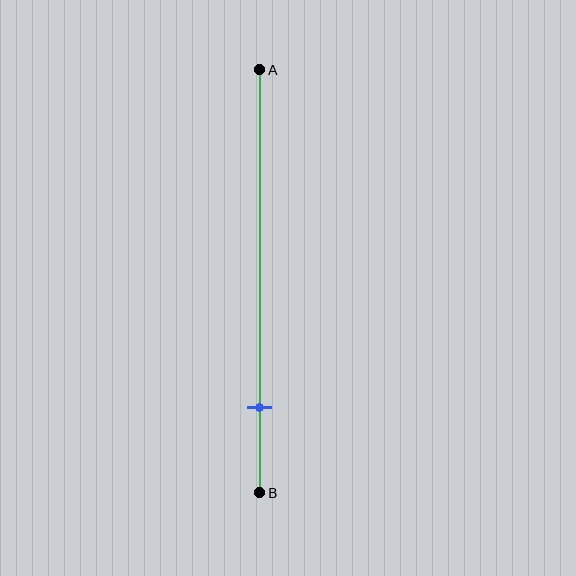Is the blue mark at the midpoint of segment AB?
No, the mark is at about 80% from A, not at the 50% midpoint.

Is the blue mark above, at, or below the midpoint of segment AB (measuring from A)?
The blue mark is below the midpoint of segment AB.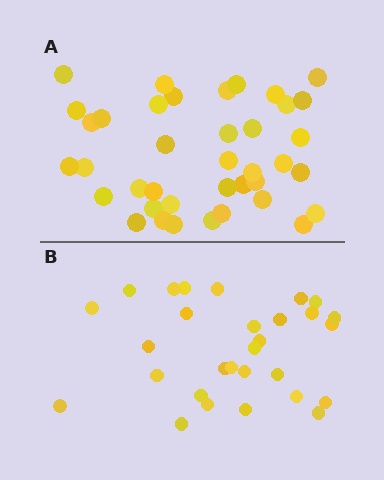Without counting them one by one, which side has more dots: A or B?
Region A (the top region) has more dots.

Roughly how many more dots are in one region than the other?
Region A has roughly 10 or so more dots than region B.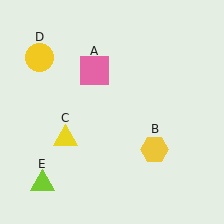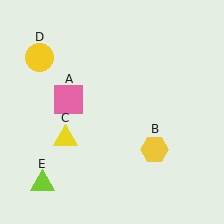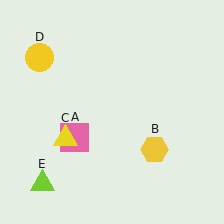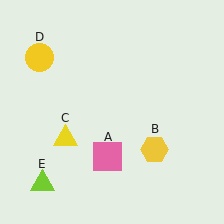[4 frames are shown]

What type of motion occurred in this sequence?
The pink square (object A) rotated counterclockwise around the center of the scene.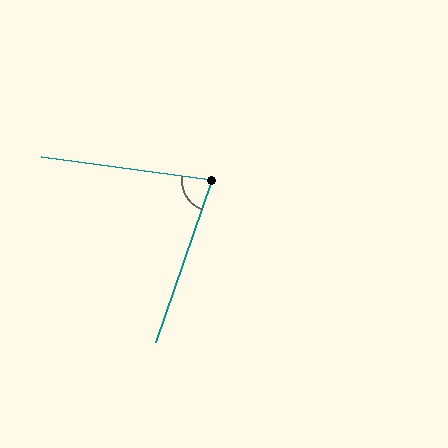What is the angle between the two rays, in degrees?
Approximately 78 degrees.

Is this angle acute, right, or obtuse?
It is acute.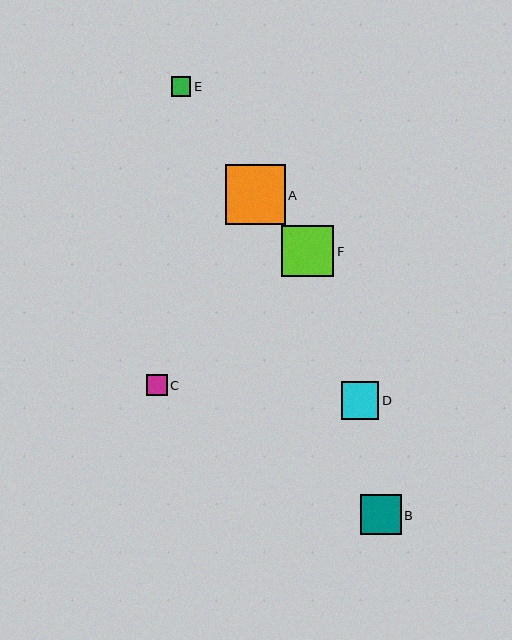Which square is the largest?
Square A is the largest with a size of approximately 60 pixels.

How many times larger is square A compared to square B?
Square A is approximately 1.5 times the size of square B.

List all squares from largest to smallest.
From largest to smallest: A, F, B, D, C, E.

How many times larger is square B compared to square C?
Square B is approximately 1.9 times the size of square C.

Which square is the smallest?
Square E is the smallest with a size of approximately 20 pixels.